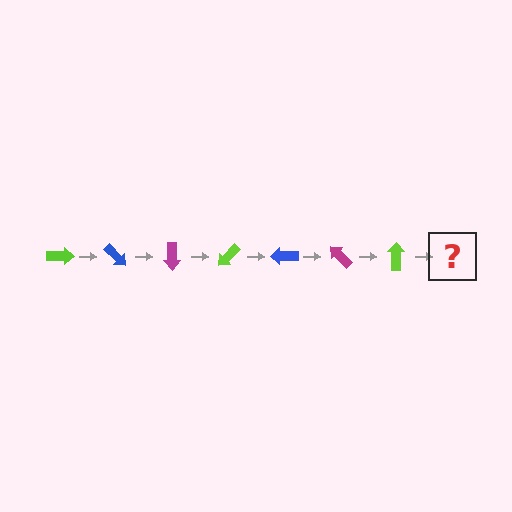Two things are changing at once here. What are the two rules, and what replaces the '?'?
The two rules are that it rotates 45 degrees each step and the color cycles through lime, blue, and magenta. The '?' should be a blue arrow, rotated 315 degrees from the start.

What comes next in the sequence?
The next element should be a blue arrow, rotated 315 degrees from the start.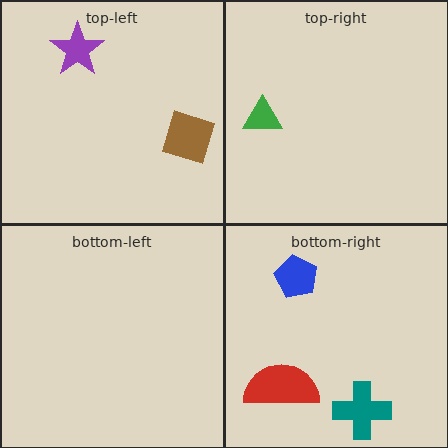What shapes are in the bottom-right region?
The teal cross, the red semicircle, the blue pentagon.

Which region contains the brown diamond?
The top-left region.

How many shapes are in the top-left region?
2.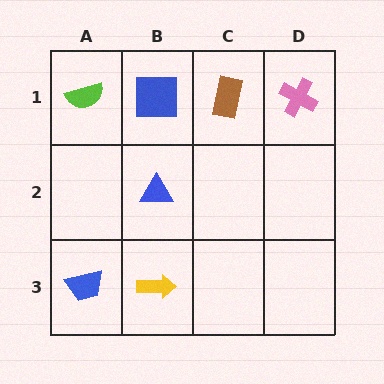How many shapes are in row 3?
2 shapes.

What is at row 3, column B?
A yellow arrow.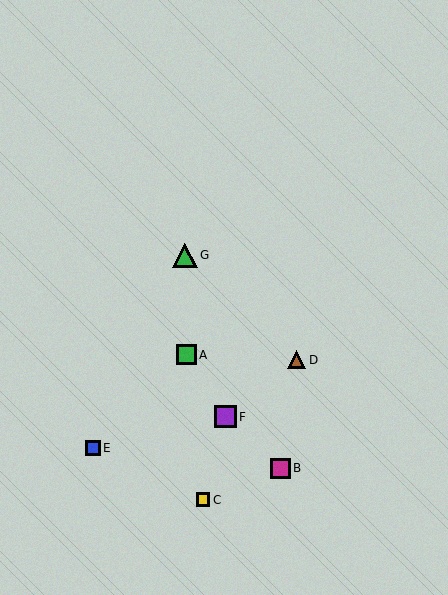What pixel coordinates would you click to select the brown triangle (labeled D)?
Click at (297, 360) to select the brown triangle D.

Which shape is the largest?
The green triangle (labeled G) is the largest.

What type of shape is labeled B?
Shape B is a magenta square.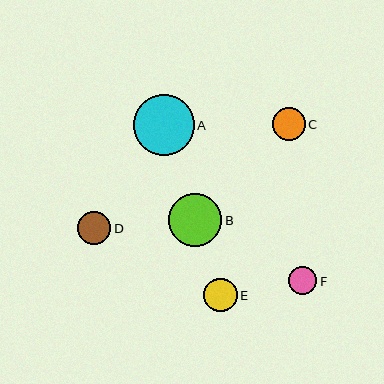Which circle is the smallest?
Circle F is the smallest with a size of approximately 29 pixels.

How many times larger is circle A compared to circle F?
Circle A is approximately 2.1 times the size of circle F.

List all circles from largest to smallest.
From largest to smallest: A, B, E, C, D, F.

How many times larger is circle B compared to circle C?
Circle B is approximately 1.6 times the size of circle C.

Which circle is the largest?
Circle A is the largest with a size of approximately 61 pixels.